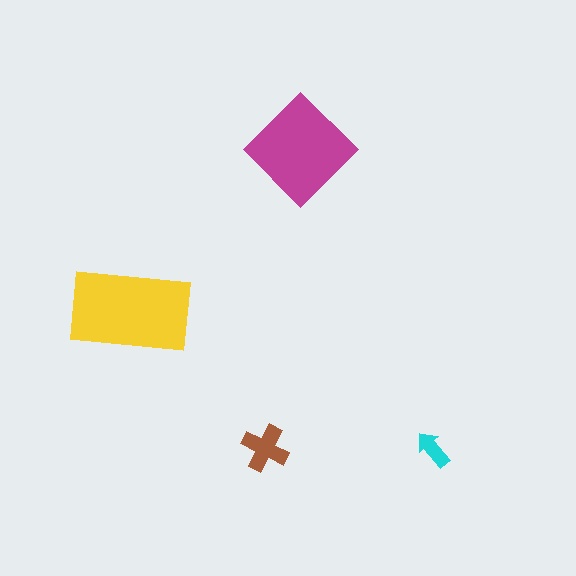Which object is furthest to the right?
The cyan arrow is rightmost.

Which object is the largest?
The yellow rectangle.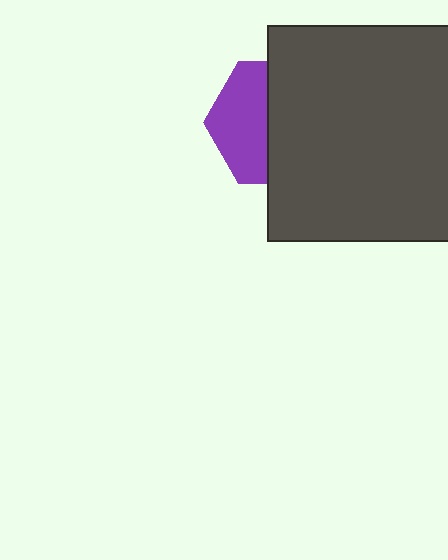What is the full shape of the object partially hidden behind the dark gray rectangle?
The partially hidden object is a purple hexagon.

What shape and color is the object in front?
The object in front is a dark gray rectangle.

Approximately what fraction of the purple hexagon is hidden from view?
Roughly 56% of the purple hexagon is hidden behind the dark gray rectangle.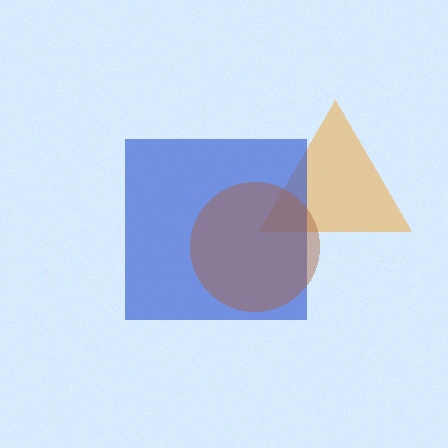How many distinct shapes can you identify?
There are 3 distinct shapes: an orange triangle, a blue square, a brown circle.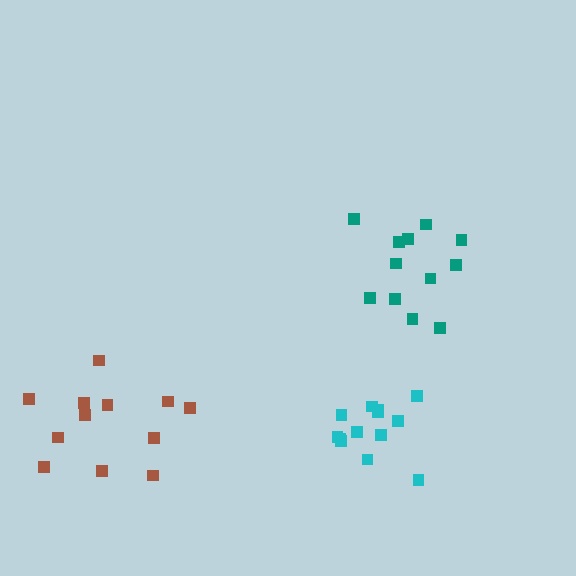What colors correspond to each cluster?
The clusters are colored: teal, cyan, brown.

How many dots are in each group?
Group 1: 12 dots, Group 2: 13 dots, Group 3: 12 dots (37 total).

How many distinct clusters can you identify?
There are 3 distinct clusters.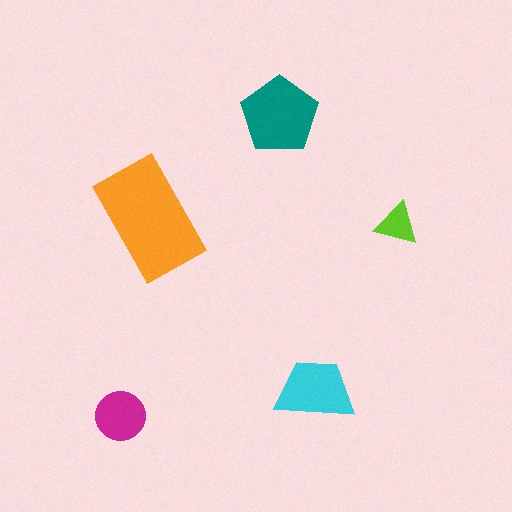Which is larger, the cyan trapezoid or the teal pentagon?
The teal pentagon.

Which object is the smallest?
The lime triangle.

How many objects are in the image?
There are 5 objects in the image.